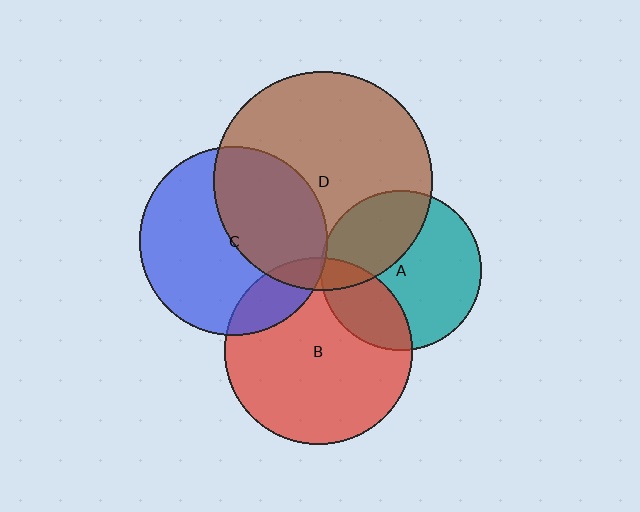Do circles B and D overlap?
Yes.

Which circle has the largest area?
Circle D (brown).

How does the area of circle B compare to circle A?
Approximately 1.4 times.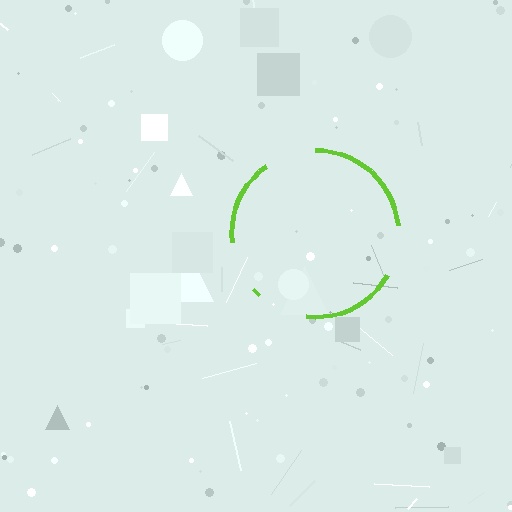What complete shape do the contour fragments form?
The contour fragments form a circle.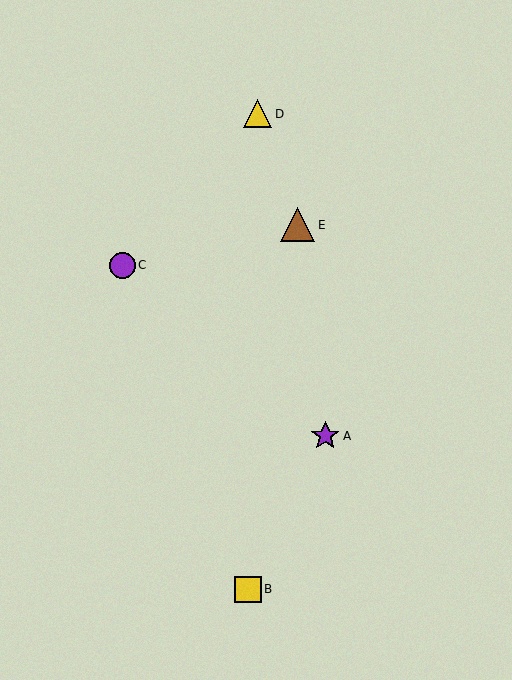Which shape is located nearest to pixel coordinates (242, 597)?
The yellow square (labeled B) at (248, 589) is nearest to that location.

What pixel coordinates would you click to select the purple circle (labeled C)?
Click at (122, 265) to select the purple circle C.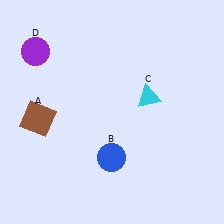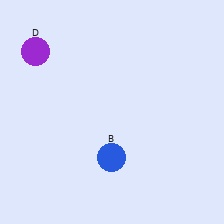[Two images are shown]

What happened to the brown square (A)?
The brown square (A) was removed in Image 2. It was in the bottom-left area of Image 1.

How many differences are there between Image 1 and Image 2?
There are 2 differences between the two images.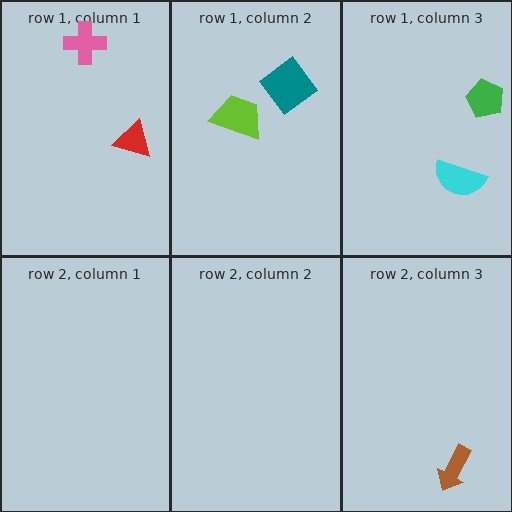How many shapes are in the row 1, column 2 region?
2.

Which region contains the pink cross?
The row 1, column 1 region.